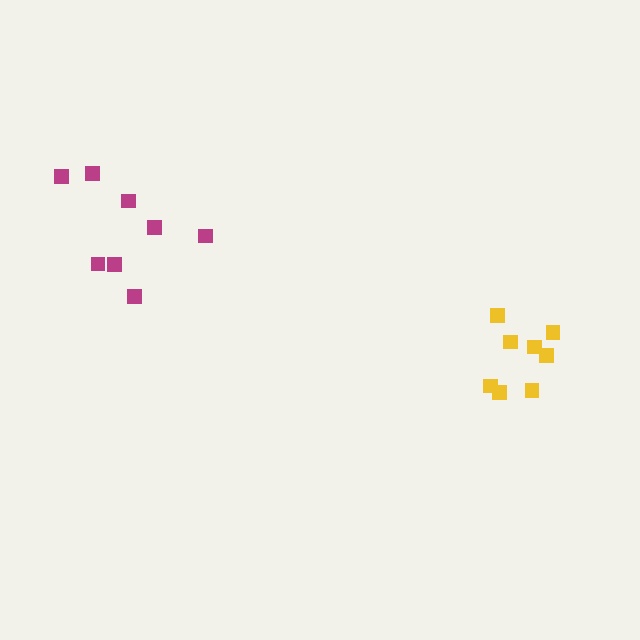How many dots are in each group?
Group 1: 8 dots, Group 2: 8 dots (16 total).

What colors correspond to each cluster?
The clusters are colored: yellow, magenta.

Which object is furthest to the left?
The magenta cluster is leftmost.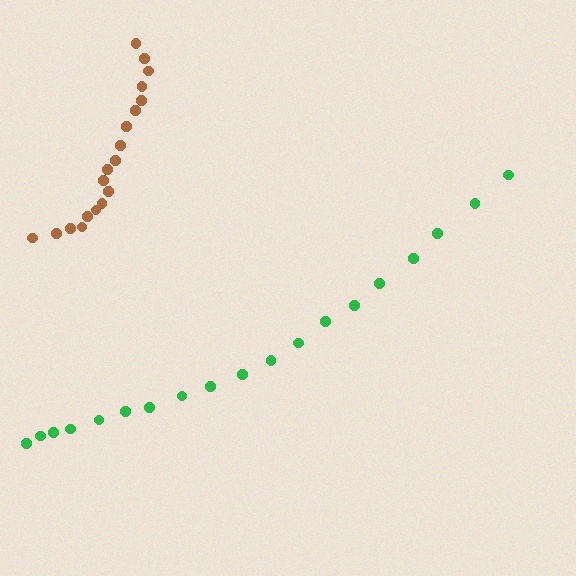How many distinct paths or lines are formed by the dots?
There are 2 distinct paths.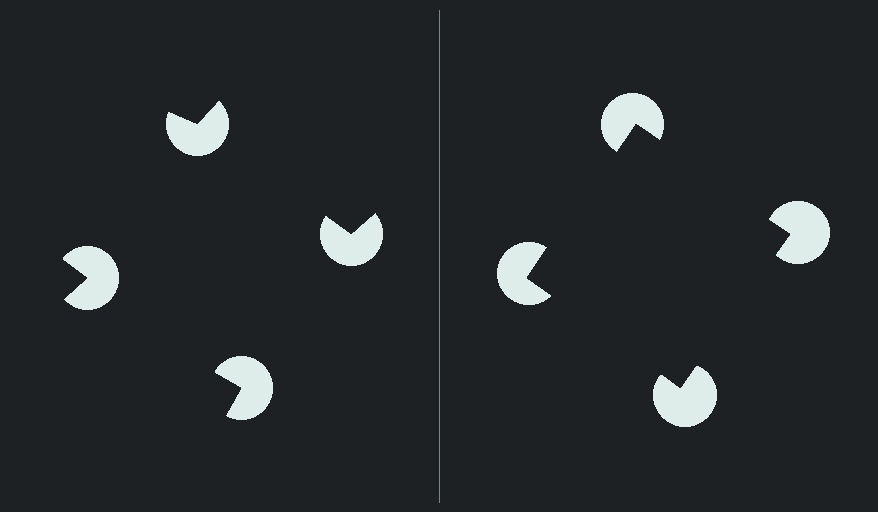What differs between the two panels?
The pac-man discs are positioned identically on both sides; only the wedge orientations differ. On the right they align to a square; on the left they are misaligned.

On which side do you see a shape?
An illusory square appears on the right side. On the left side the wedge cuts are rotated, so no coherent shape forms.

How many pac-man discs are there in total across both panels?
8 — 4 on each side.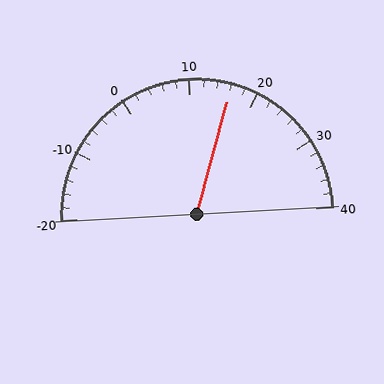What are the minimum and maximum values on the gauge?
The gauge ranges from -20 to 40.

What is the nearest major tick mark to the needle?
The nearest major tick mark is 20.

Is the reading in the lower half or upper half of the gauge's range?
The reading is in the upper half of the range (-20 to 40).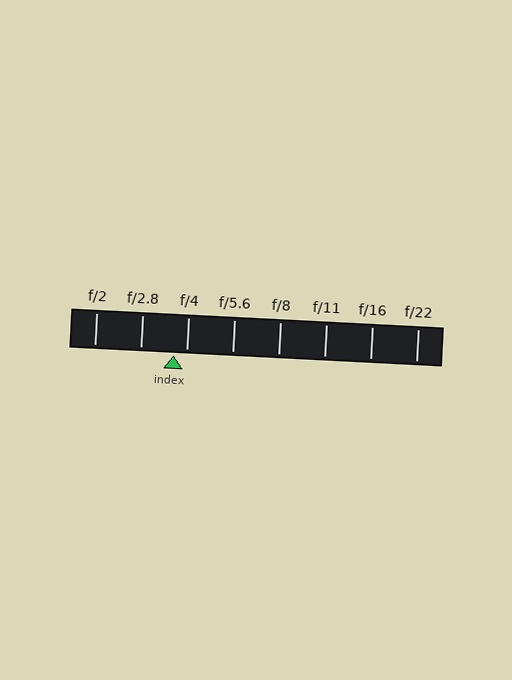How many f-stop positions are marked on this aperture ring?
There are 8 f-stop positions marked.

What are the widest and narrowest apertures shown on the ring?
The widest aperture shown is f/2 and the narrowest is f/22.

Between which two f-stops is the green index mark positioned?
The index mark is between f/2.8 and f/4.